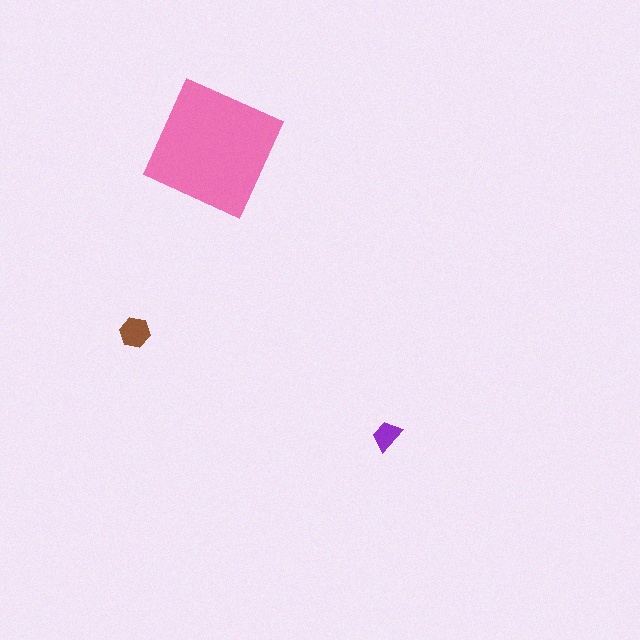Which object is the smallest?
The purple trapezoid.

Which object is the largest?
The pink square.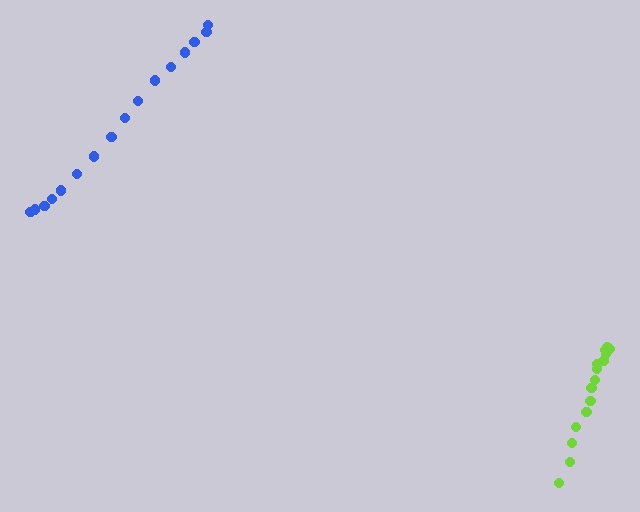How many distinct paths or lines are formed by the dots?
There are 2 distinct paths.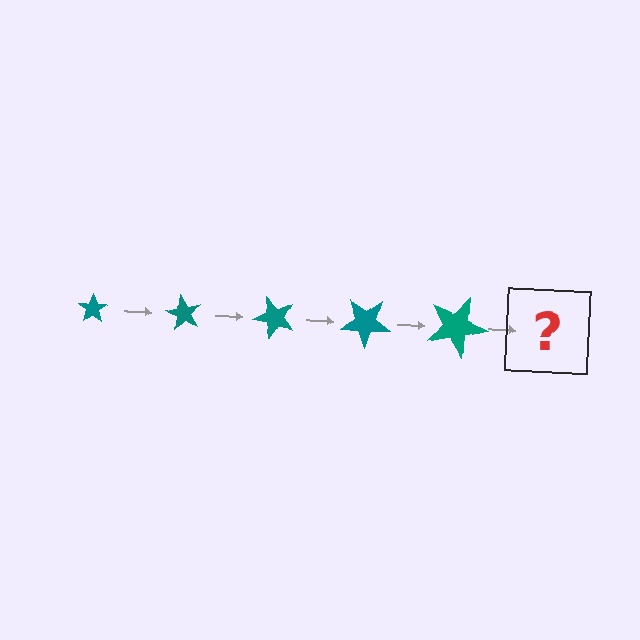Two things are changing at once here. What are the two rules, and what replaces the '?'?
The two rules are that the star grows larger each step and it rotates 60 degrees each step. The '?' should be a star, larger than the previous one and rotated 300 degrees from the start.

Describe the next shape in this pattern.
It should be a star, larger than the previous one and rotated 300 degrees from the start.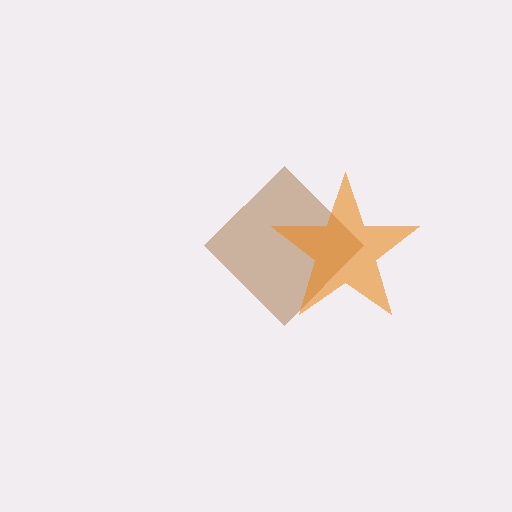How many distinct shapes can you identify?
There are 2 distinct shapes: a brown diamond, an orange star.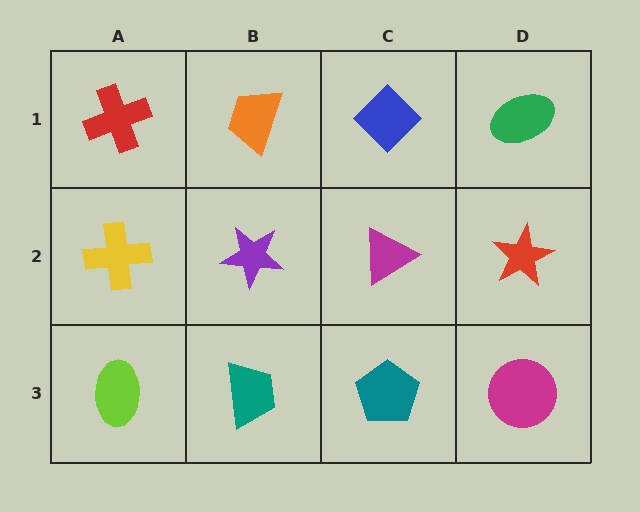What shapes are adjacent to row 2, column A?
A red cross (row 1, column A), a lime ellipse (row 3, column A), a purple star (row 2, column B).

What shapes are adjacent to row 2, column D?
A green ellipse (row 1, column D), a magenta circle (row 3, column D), a magenta triangle (row 2, column C).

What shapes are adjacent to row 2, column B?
An orange trapezoid (row 1, column B), a teal trapezoid (row 3, column B), a yellow cross (row 2, column A), a magenta triangle (row 2, column C).